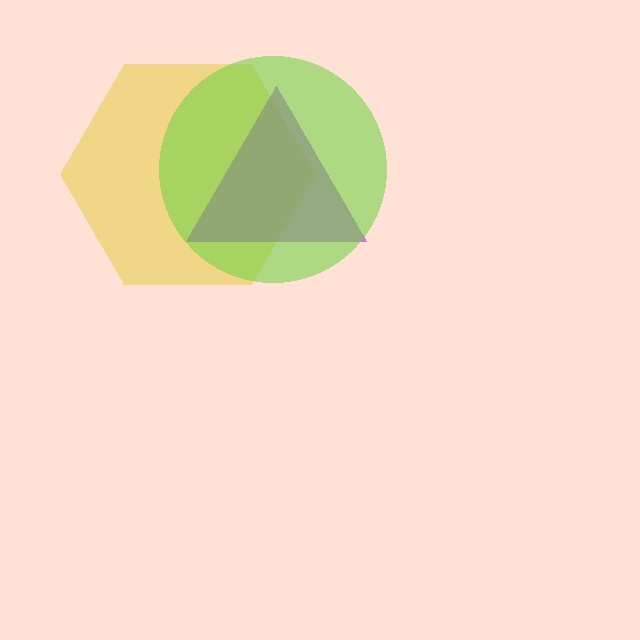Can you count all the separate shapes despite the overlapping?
Yes, there are 3 separate shapes.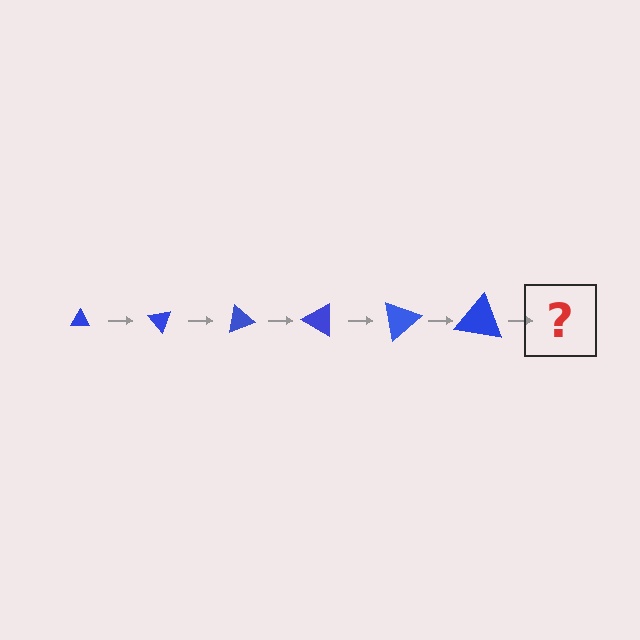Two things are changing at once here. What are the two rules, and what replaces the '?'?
The two rules are that the triangle grows larger each step and it rotates 50 degrees each step. The '?' should be a triangle, larger than the previous one and rotated 300 degrees from the start.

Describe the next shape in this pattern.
It should be a triangle, larger than the previous one and rotated 300 degrees from the start.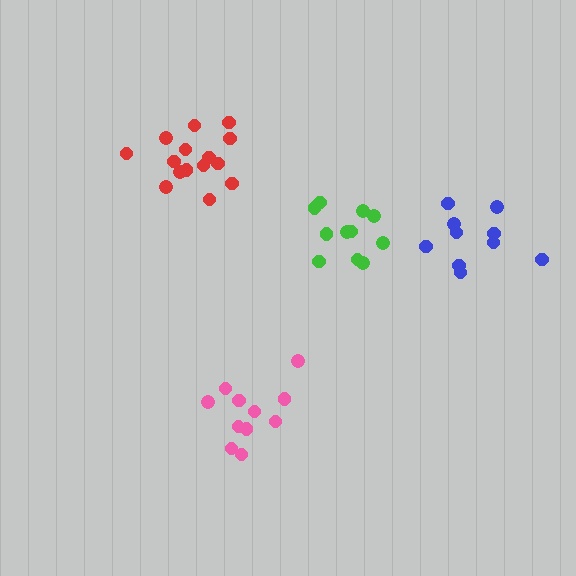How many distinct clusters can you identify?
There are 4 distinct clusters.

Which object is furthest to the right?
The blue cluster is rightmost.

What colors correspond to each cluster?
The clusters are colored: pink, red, green, blue.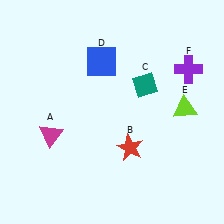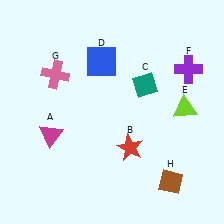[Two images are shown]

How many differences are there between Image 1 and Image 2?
There are 2 differences between the two images.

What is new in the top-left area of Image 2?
A pink cross (G) was added in the top-left area of Image 2.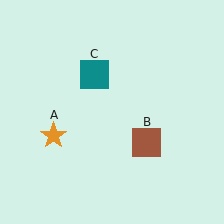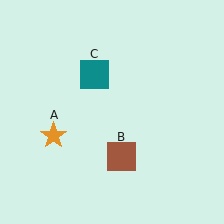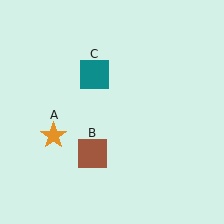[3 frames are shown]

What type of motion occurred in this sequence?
The brown square (object B) rotated clockwise around the center of the scene.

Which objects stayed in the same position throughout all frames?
Orange star (object A) and teal square (object C) remained stationary.